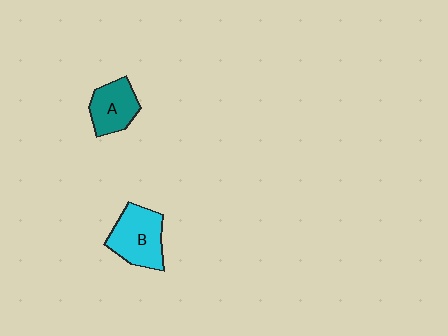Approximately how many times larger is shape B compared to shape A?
Approximately 1.3 times.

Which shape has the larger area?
Shape B (cyan).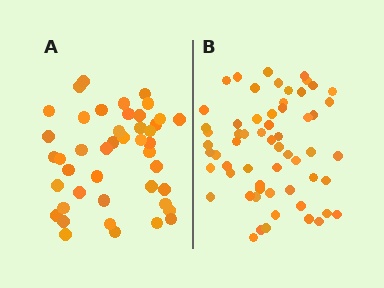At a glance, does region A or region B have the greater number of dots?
Region B (the right region) has more dots.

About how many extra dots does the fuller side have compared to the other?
Region B has approximately 15 more dots than region A.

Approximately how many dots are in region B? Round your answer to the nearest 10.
About 60 dots.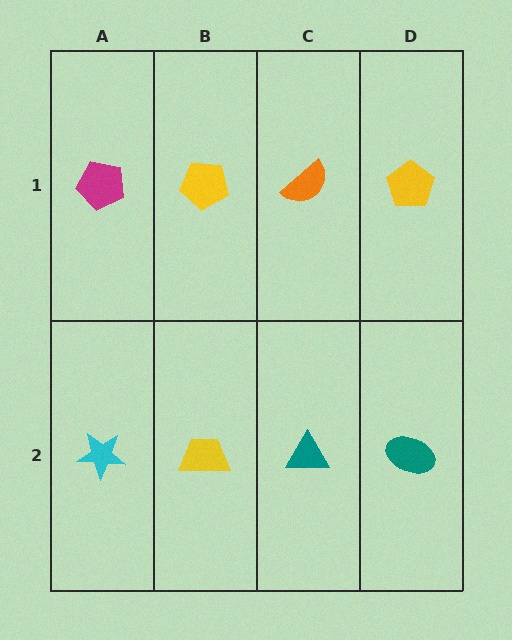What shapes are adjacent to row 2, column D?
A yellow pentagon (row 1, column D), a teal triangle (row 2, column C).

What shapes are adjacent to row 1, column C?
A teal triangle (row 2, column C), a yellow pentagon (row 1, column B), a yellow pentagon (row 1, column D).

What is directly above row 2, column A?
A magenta pentagon.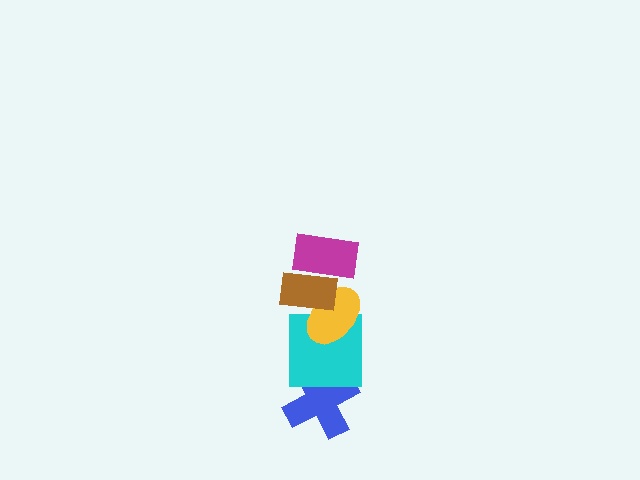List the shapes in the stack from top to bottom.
From top to bottom: the magenta rectangle, the brown rectangle, the yellow ellipse, the cyan square, the blue cross.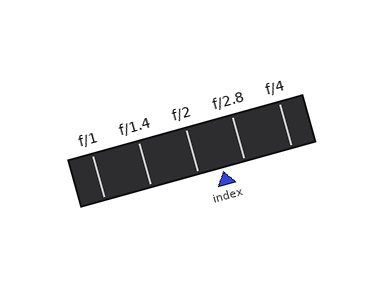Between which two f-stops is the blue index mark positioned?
The index mark is between f/2 and f/2.8.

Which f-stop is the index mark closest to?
The index mark is closest to f/2.8.